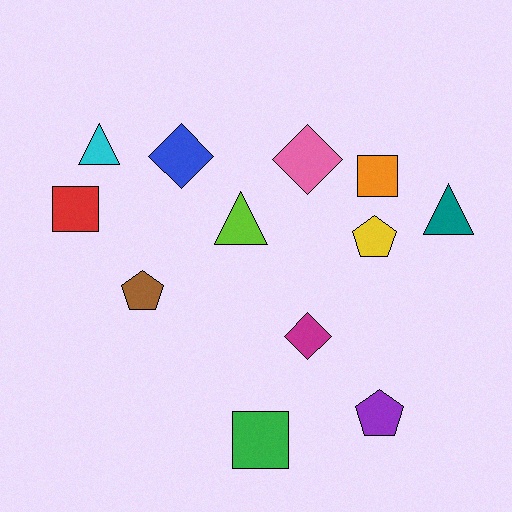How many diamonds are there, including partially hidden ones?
There are 3 diamonds.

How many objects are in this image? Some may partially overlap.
There are 12 objects.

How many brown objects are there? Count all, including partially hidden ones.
There is 1 brown object.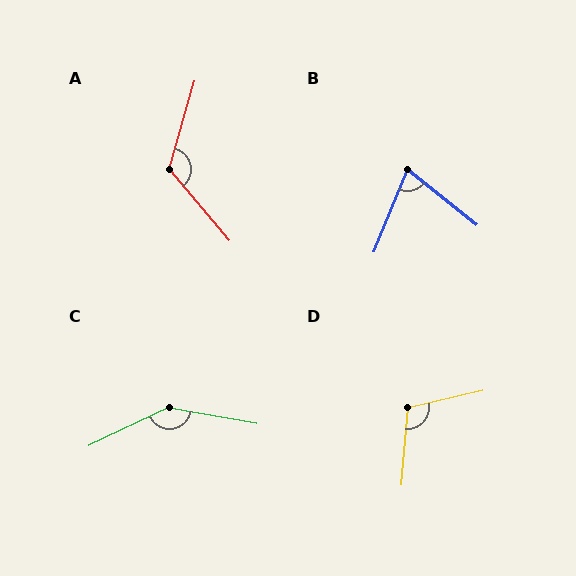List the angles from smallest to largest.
B (74°), D (107°), A (124°), C (144°).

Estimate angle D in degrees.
Approximately 107 degrees.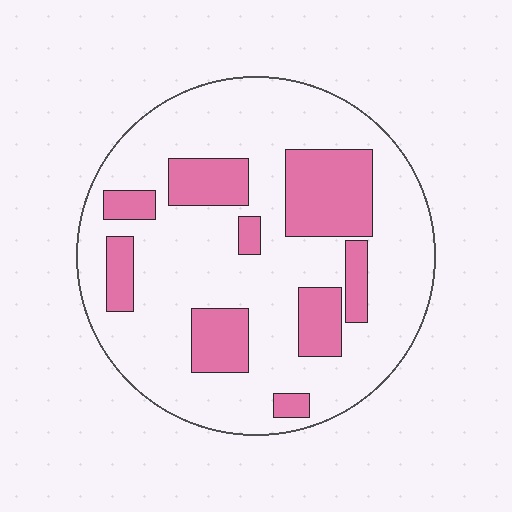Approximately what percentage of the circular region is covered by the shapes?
Approximately 25%.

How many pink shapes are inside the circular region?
9.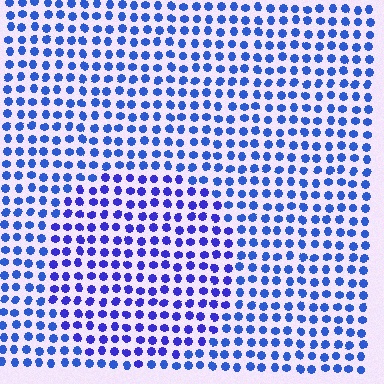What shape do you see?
I see a circle.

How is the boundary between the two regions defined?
The boundary is defined purely by a slight shift in hue (about 21 degrees). Spacing, size, and orientation are identical on both sides.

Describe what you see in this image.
The image is filled with small blue elements in a uniform arrangement. A circle-shaped region is visible where the elements are tinted to a slightly different hue, forming a subtle color boundary.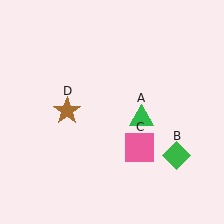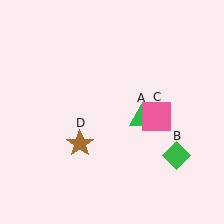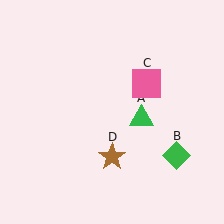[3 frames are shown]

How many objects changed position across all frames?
2 objects changed position: pink square (object C), brown star (object D).